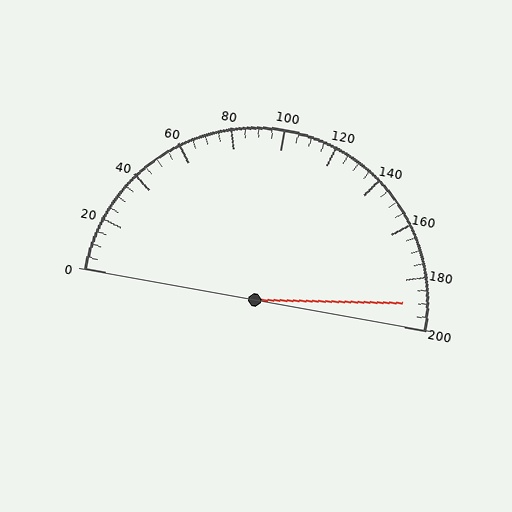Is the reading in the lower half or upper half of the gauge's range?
The reading is in the upper half of the range (0 to 200).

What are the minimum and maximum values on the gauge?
The gauge ranges from 0 to 200.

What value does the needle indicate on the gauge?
The needle indicates approximately 190.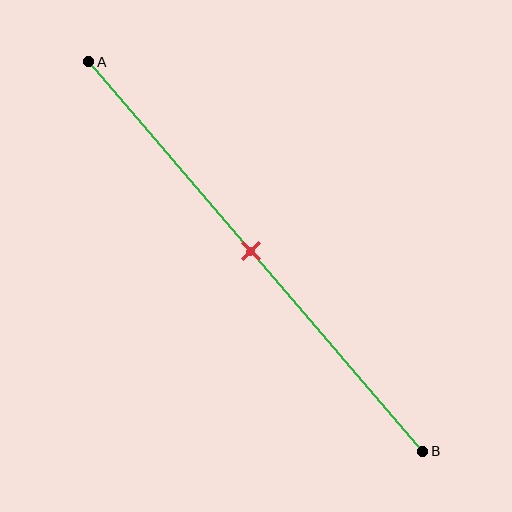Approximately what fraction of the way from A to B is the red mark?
The red mark is approximately 50% of the way from A to B.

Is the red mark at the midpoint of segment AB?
Yes, the mark is approximately at the midpoint.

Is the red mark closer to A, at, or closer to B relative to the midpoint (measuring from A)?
The red mark is approximately at the midpoint of segment AB.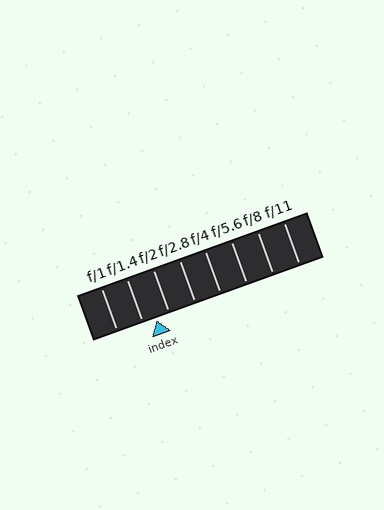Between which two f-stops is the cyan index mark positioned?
The index mark is between f/1.4 and f/2.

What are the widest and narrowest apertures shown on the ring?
The widest aperture shown is f/1 and the narrowest is f/11.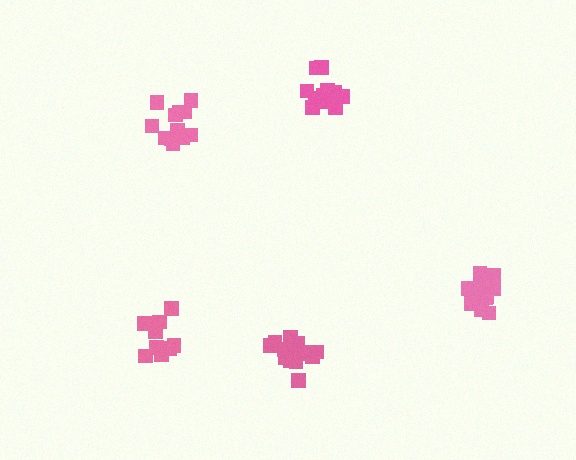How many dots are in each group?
Group 1: 12 dots, Group 2: 17 dots, Group 3: 11 dots, Group 4: 13 dots, Group 5: 15 dots (68 total).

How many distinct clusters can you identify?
There are 5 distinct clusters.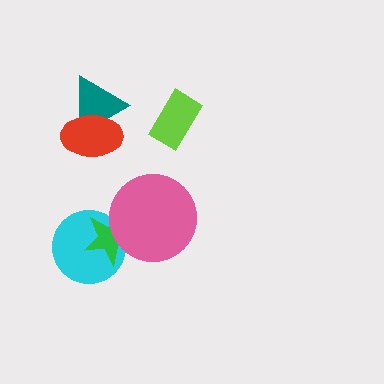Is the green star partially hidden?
Yes, it is partially covered by another shape.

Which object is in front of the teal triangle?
The red ellipse is in front of the teal triangle.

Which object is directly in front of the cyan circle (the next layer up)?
The green star is directly in front of the cyan circle.